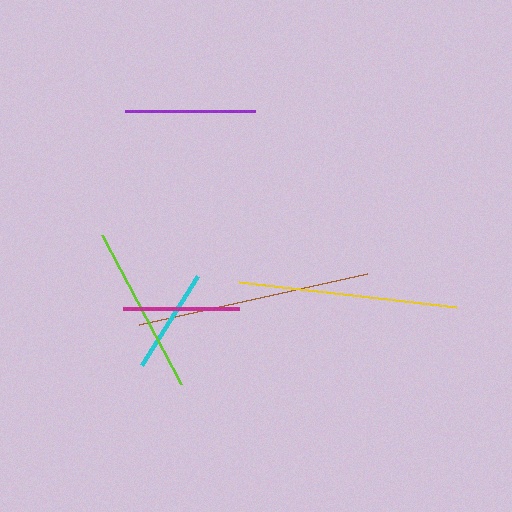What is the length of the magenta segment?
The magenta segment is approximately 116 pixels long.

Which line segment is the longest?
The brown line is the longest at approximately 233 pixels.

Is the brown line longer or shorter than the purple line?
The brown line is longer than the purple line.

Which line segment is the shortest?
The cyan line is the shortest at approximately 104 pixels.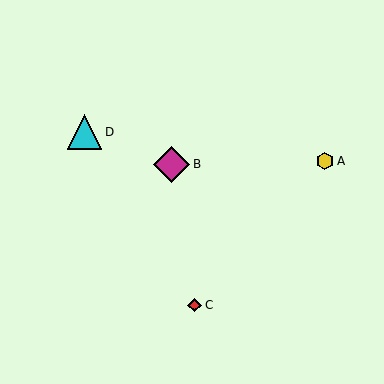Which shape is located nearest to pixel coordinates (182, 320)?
The red diamond (labeled C) at (195, 305) is nearest to that location.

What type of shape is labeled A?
Shape A is a yellow hexagon.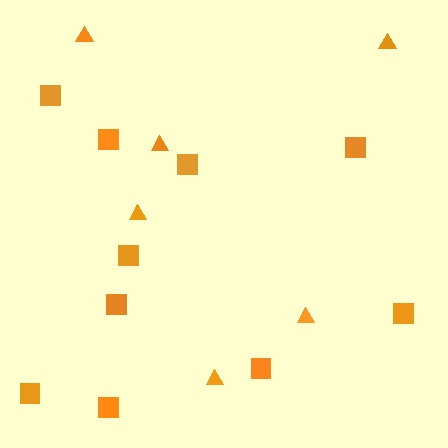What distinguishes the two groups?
There are 2 groups: one group of squares (10) and one group of triangles (6).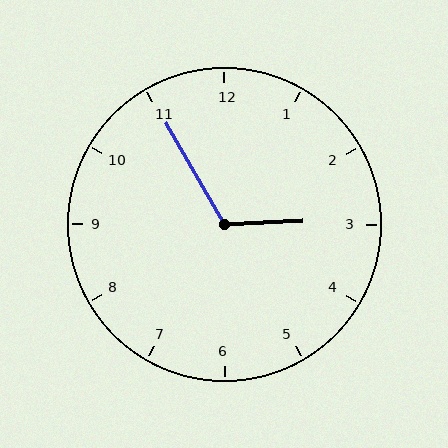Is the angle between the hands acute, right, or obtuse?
It is obtuse.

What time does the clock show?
2:55.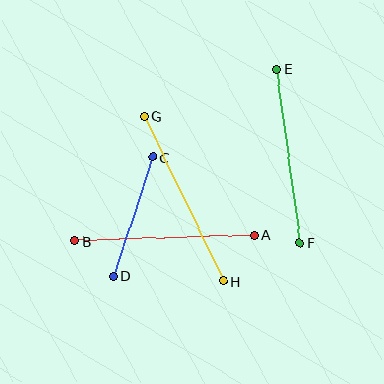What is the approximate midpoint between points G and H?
The midpoint is at approximately (184, 199) pixels.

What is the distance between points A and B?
The distance is approximately 180 pixels.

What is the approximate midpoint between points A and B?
The midpoint is at approximately (165, 238) pixels.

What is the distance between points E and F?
The distance is approximately 175 pixels.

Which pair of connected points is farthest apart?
Points G and H are farthest apart.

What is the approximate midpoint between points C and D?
The midpoint is at approximately (133, 217) pixels.